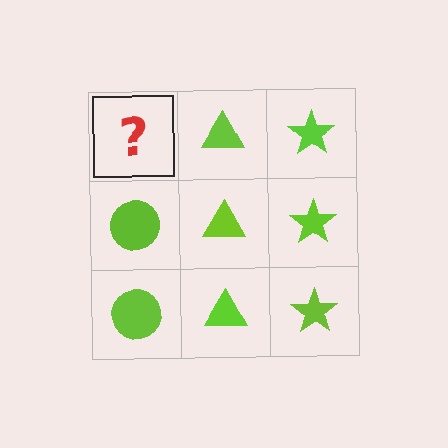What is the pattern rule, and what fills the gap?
The rule is that each column has a consistent shape. The gap should be filled with a lime circle.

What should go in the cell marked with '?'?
The missing cell should contain a lime circle.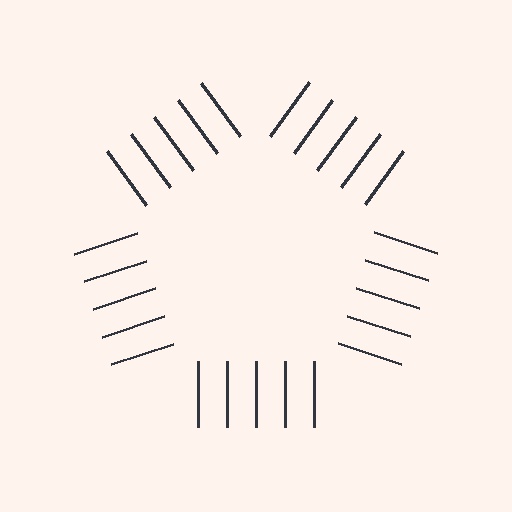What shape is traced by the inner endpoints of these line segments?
An illusory pentagon — the line segments terminate on its edges but no continuous stroke is drawn.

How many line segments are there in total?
25 — 5 along each of the 5 edges.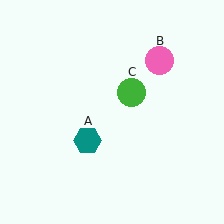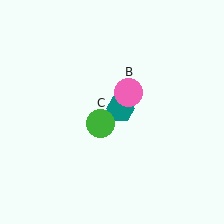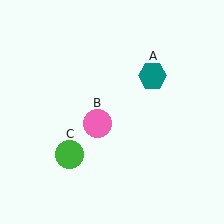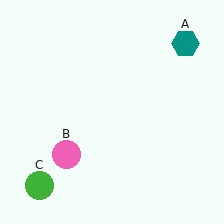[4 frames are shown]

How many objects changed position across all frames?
3 objects changed position: teal hexagon (object A), pink circle (object B), green circle (object C).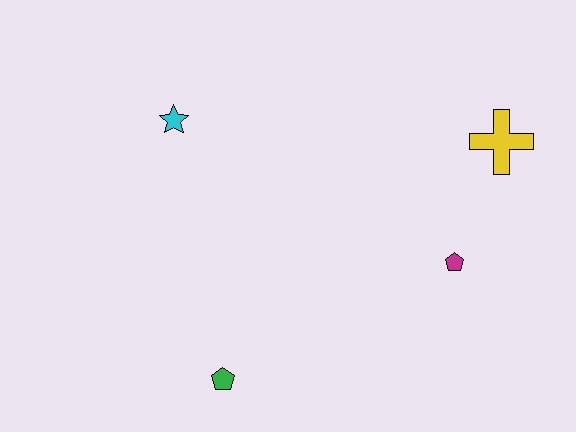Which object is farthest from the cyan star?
The yellow cross is farthest from the cyan star.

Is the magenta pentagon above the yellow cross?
No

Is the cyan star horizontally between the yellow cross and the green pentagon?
No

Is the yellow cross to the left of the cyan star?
No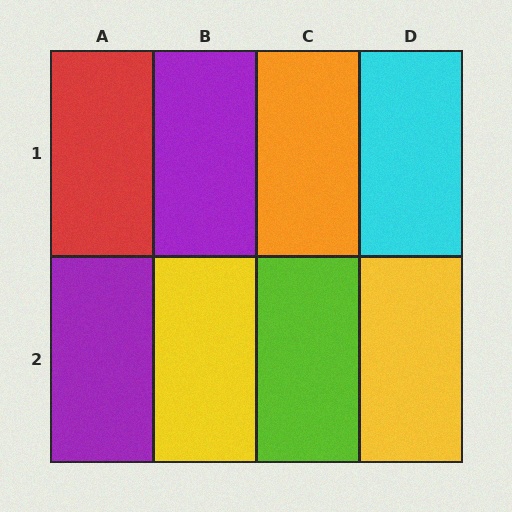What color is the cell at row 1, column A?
Red.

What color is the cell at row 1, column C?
Orange.